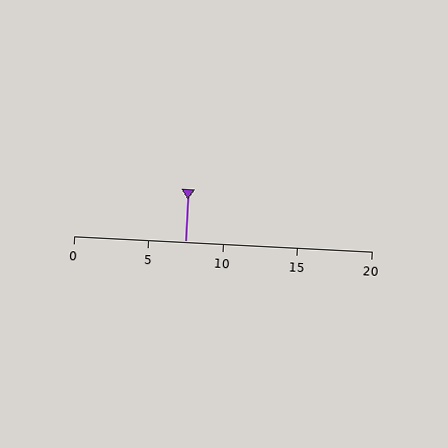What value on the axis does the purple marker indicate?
The marker indicates approximately 7.5.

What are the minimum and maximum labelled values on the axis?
The axis runs from 0 to 20.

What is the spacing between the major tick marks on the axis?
The major ticks are spaced 5 apart.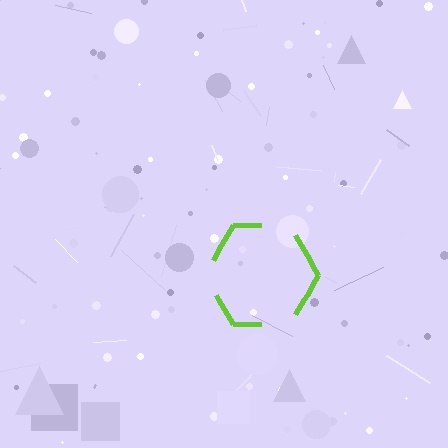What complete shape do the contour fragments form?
The contour fragments form a hexagon.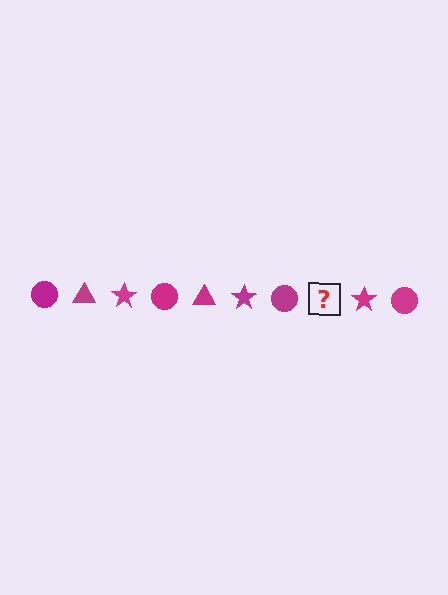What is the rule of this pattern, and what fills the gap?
The rule is that the pattern cycles through circle, triangle, star shapes in magenta. The gap should be filled with a magenta triangle.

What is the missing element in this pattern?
The missing element is a magenta triangle.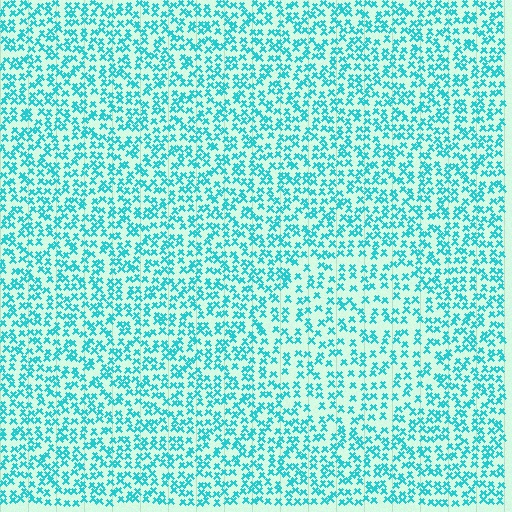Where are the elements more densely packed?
The elements are more densely packed outside the circle boundary.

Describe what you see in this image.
The image contains small cyan elements arranged at two different densities. A circle-shaped region is visible where the elements are less densely packed than the surrounding area.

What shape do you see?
I see a circle.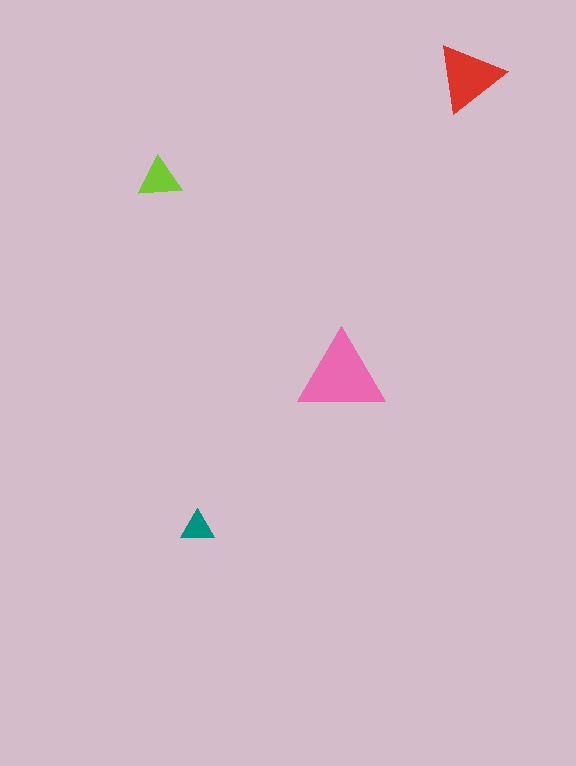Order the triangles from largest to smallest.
the pink one, the red one, the lime one, the teal one.